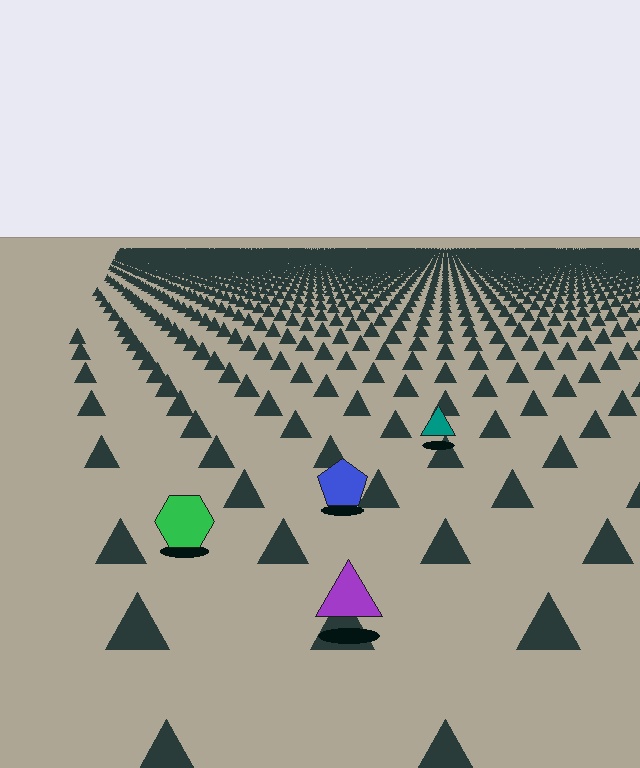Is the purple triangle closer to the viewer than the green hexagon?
Yes. The purple triangle is closer — you can tell from the texture gradient: the ground texture is coarser near it.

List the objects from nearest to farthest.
From nearest to farthest: the purple triangle, the green hexagon, the blue pentagon, the teal triangle.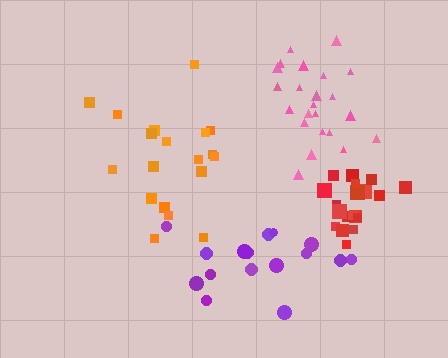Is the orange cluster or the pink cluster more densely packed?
Pink.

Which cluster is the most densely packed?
Red.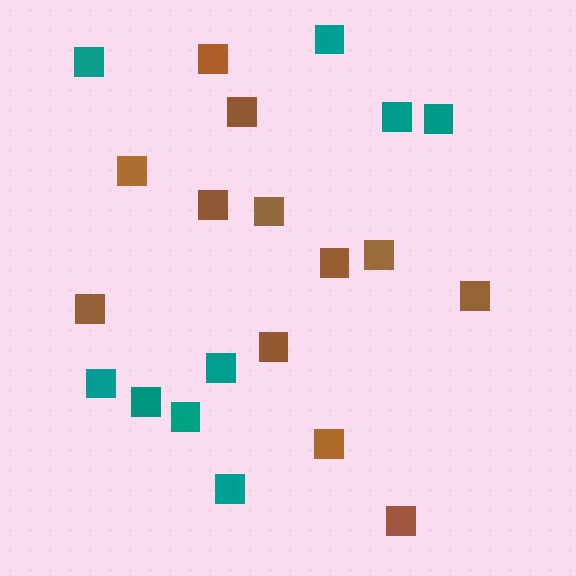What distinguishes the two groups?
There are 2 groups: one group of brown squares (12) and one group of teal squares (9).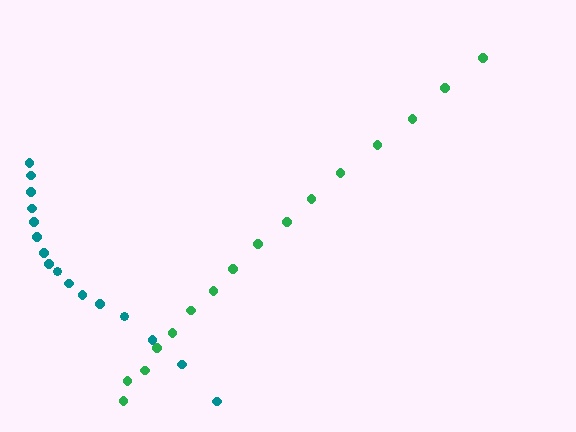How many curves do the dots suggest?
There are 2 distinct paths.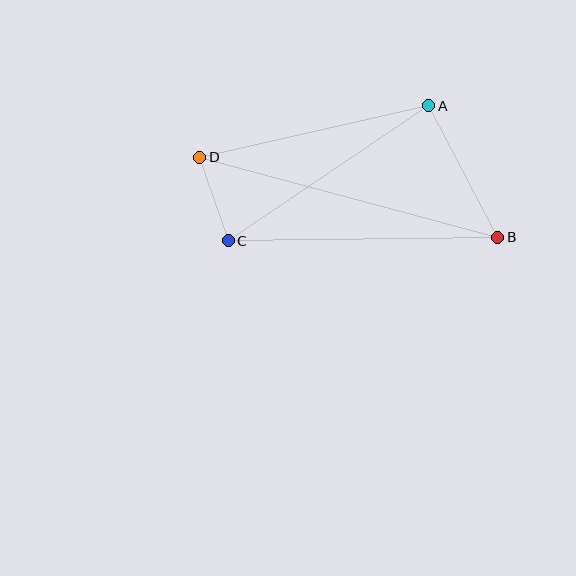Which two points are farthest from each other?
Points B and D are farthest from each other.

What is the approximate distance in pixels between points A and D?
The distance between A and D is approximately 235 pixels.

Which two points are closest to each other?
Points C and D are closest to each other.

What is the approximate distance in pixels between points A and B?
The distance between A and B is approximately 148 pixels.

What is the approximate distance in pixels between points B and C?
The distance between B and C is approximately 270 pixels.